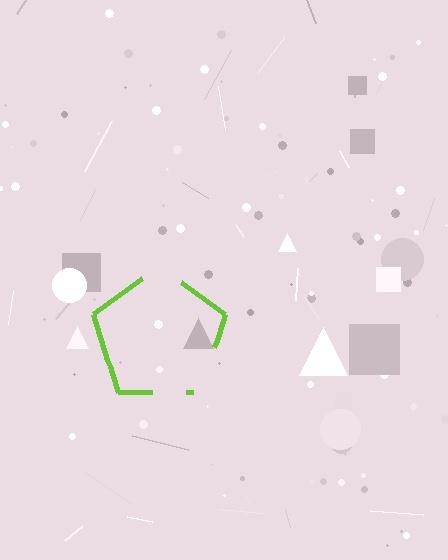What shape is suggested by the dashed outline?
The dashed outline suggests a pentagon.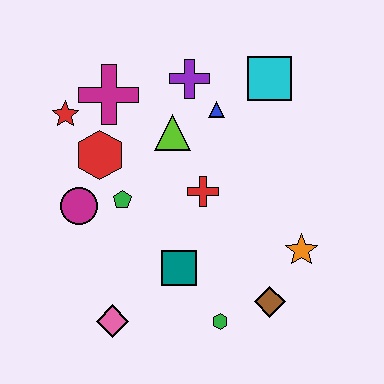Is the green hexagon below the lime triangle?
Yes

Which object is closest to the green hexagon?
The brown diamond is closest to the green hexagon.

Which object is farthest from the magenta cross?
The brown diamond is farthest from the magenta cross.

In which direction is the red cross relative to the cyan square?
The red cross is below the cyan square.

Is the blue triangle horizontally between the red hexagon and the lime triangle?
No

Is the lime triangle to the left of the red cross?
Yes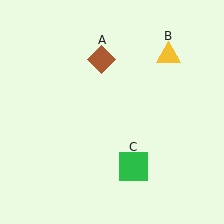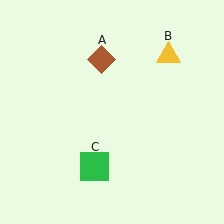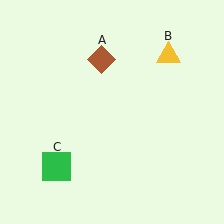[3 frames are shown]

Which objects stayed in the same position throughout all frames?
Brown diamond (object A) and yellow triangle (object B) remained stationary.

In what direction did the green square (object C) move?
The green square (object C) moved left.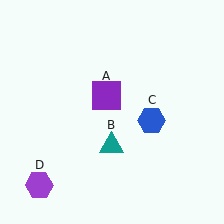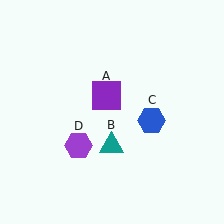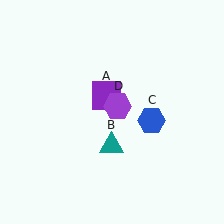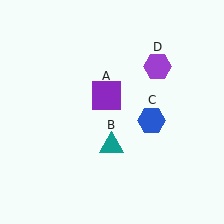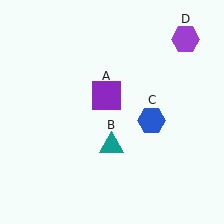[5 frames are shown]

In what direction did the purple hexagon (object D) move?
The purple hexagon (object D) moved up and to the right.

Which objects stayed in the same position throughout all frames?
Purple square (object A) and teal triangle (object B) and blue hexagon (object C) remained stationary.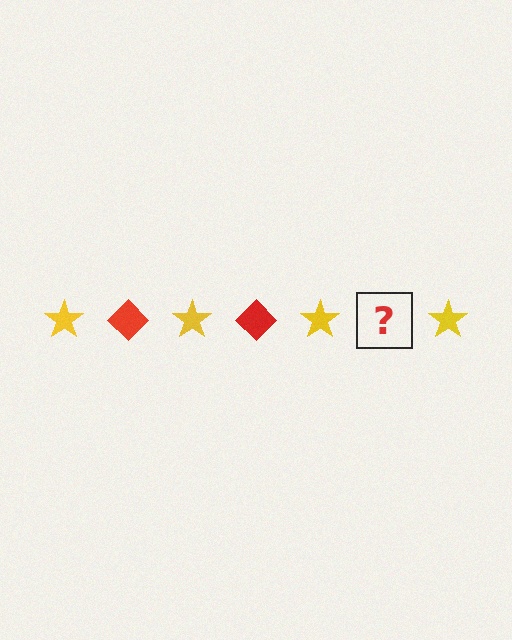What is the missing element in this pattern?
The missing element is a red diamond.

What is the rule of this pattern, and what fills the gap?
The rule is that the pattern alternates between yellow star and red diamond. The gap should be filled with a red diamond.